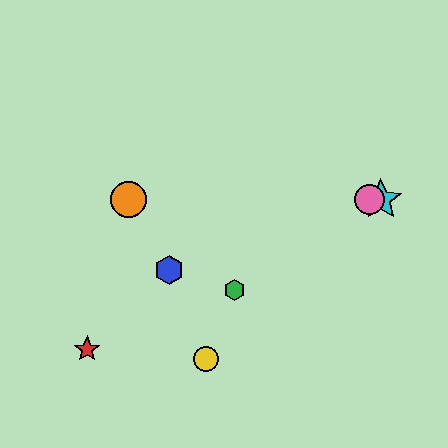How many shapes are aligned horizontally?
4 shapes (the purple hexagon, the orange circle, the cyan star, the pink circle) are aligned horizontally.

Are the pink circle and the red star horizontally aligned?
No, the pink circle is at y≈200 and the red star is at y≈349.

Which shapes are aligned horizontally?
The purple hexagon, the orange circle, the cyan star, the pink circle are aligned horizontally.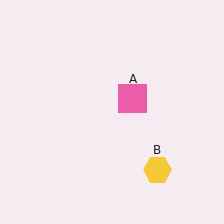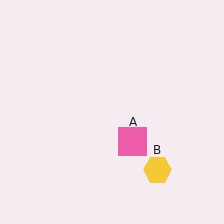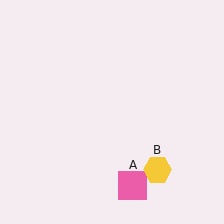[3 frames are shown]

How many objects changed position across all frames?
1 object changed position: pink square (object A).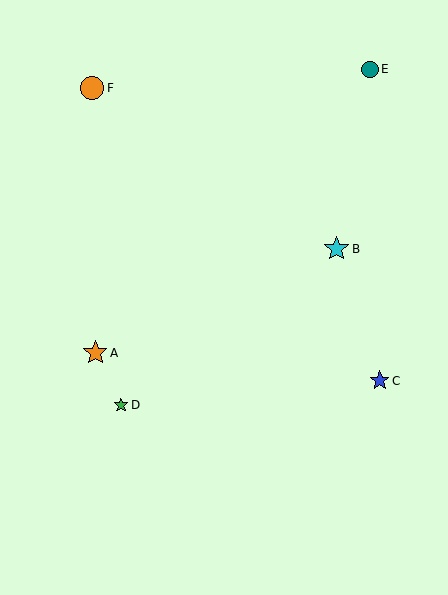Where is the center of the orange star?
The center of the orange star is at (95, 353).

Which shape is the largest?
The cyan star (labeled B) is the largest.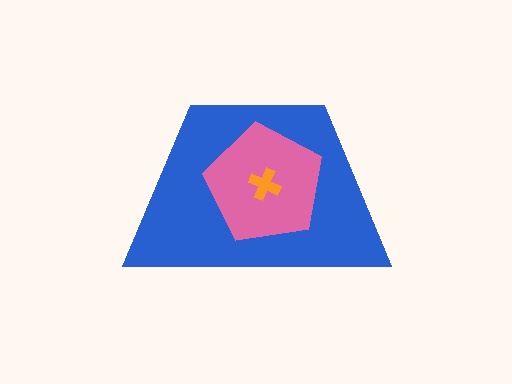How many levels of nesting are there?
3.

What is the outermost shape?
The blue trapezoid.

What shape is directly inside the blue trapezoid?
The pink pentagon.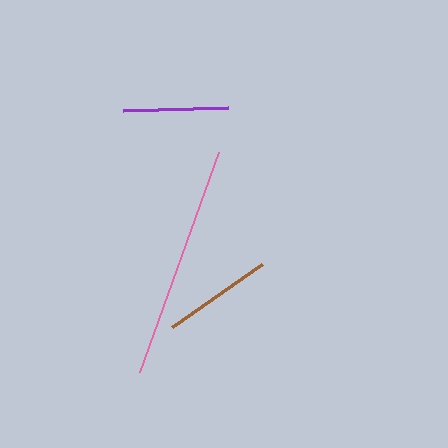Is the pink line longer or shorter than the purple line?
The pink line is longer than the purple line.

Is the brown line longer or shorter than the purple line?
The brown line is longer than the purple line.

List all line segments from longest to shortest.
From longest to shortest: pink, brown, purple.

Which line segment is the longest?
The pink line is the longest at approximately 234 pixels.